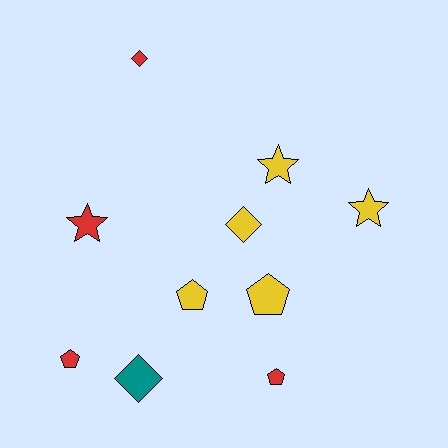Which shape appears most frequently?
Pentagon, with 4 objects.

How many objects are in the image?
There are 10 objects.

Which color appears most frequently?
Yellow, with 5 objects.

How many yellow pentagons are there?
There are 2 yellow pentagons.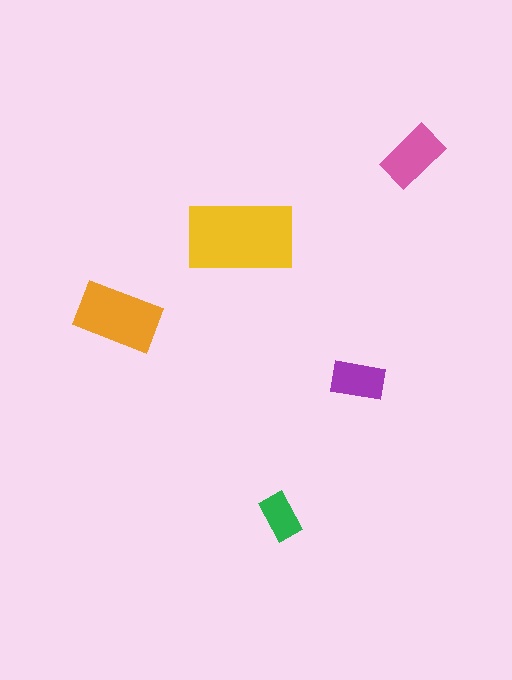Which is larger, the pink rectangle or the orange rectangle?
The orange one.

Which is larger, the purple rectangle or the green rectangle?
The purple one.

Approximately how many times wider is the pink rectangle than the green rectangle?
About 1.5 times wider.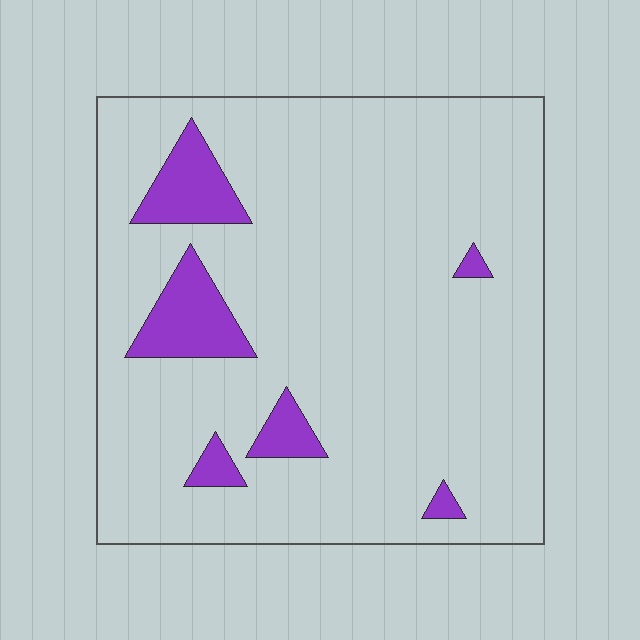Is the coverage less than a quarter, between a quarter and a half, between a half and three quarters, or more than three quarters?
Less than a quarter.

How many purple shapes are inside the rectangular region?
6.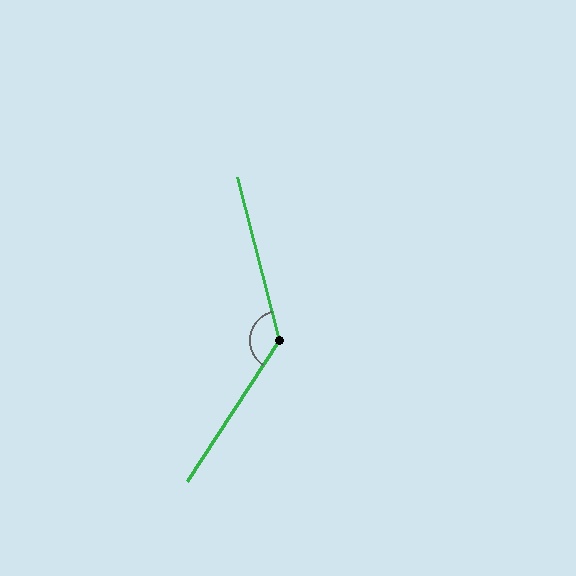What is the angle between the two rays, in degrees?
Approximately 133 degrees.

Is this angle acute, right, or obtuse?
It is obtuse.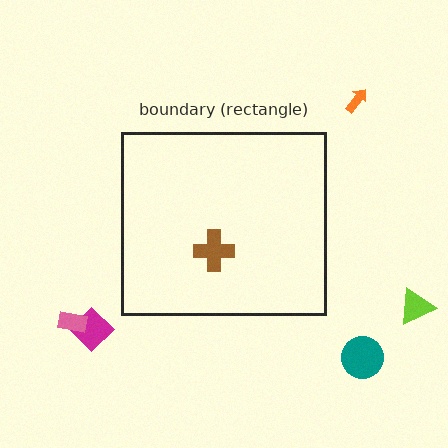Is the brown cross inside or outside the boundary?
Inside.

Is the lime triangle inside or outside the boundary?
Outside.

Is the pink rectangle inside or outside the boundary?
Outside.